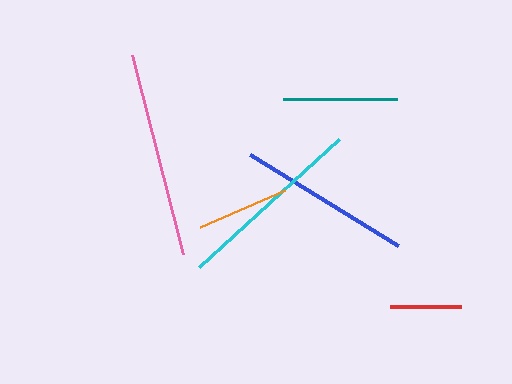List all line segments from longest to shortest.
From longest to shortest: pink, cyan, blue, teal, orange, red.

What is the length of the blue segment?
The blue segment is approximately 174 pixels long.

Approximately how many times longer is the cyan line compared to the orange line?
The cyan line is approximately 2.0 times the length of the orange line.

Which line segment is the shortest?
The red line is the shortest at approximately 71 pixels.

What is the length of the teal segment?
The teal segment is approximately 114 pixels long.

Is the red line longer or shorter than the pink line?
The pink line is longer than the red line.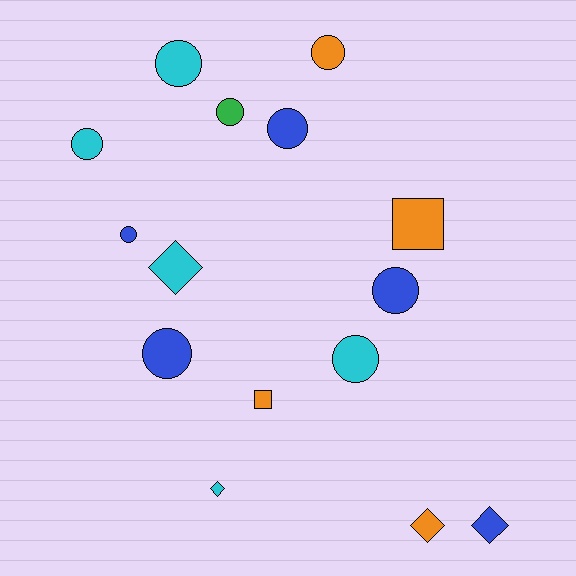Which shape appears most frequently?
Circle, with 9 objects.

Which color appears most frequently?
Blue, with 5 objects.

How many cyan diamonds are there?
There are 2 cyan diamonds.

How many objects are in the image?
There are 15 objects.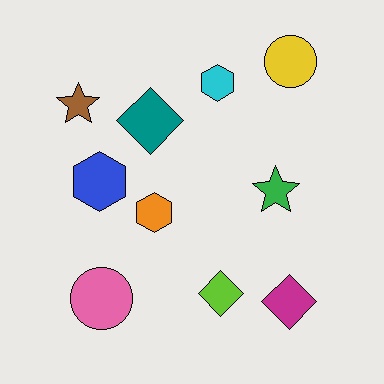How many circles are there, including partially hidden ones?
There are 2 circles.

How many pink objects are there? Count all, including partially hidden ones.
There is 1 pink object.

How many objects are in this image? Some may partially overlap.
There are 10 objects.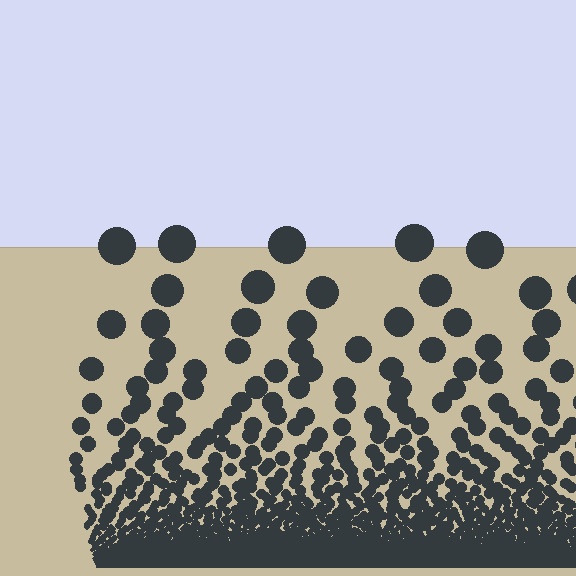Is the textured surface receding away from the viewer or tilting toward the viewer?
The surface appears to tilt toward the viewer. Texture elements get larger and sparser toward the top.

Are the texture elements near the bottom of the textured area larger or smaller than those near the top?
Smaller. The gradient is inverted — elements near the bottom are smaller and denser.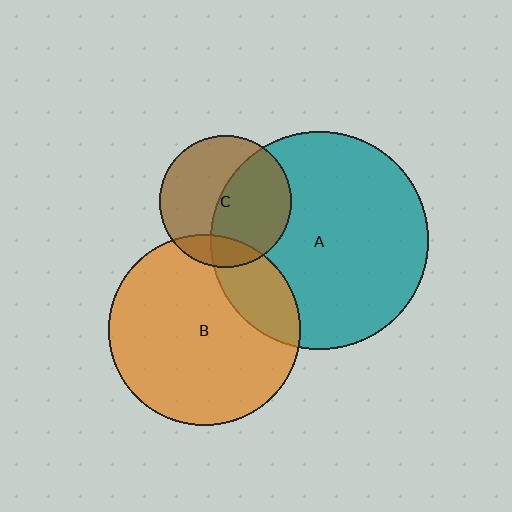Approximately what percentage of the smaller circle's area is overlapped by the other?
Approximately 50%.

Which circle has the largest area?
Circle A (teal).